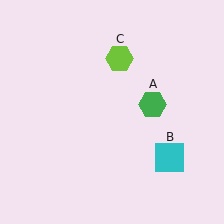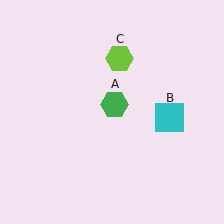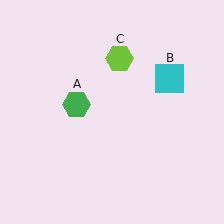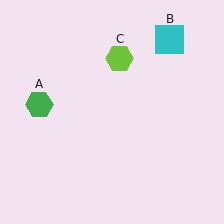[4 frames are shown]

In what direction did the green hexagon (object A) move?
The green hexagon (object A) moved left.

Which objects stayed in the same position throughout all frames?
Lime hexagon (object C) remained stationary.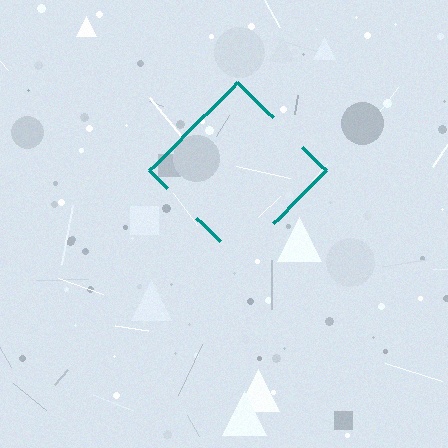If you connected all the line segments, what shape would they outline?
They would outline a diamond.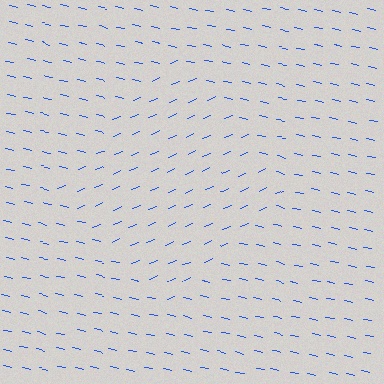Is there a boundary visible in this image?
Yes, there is a texture boundary formed by a change in line orientation.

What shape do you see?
I see a diamond.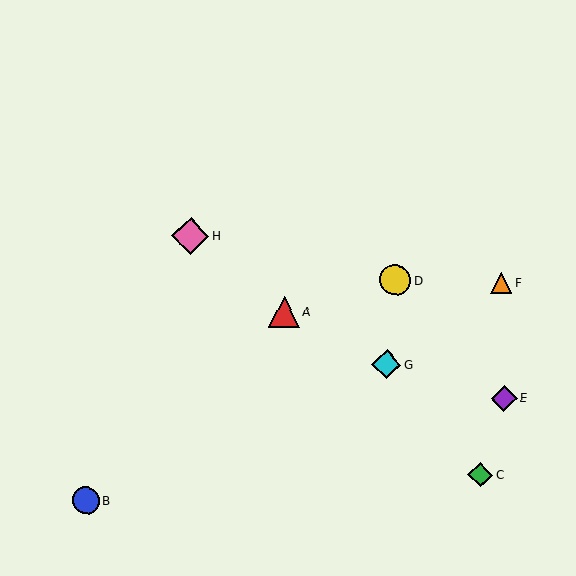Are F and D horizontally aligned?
Yes, both are at y≈283.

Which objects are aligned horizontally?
Objects D, F are aligned horizontally.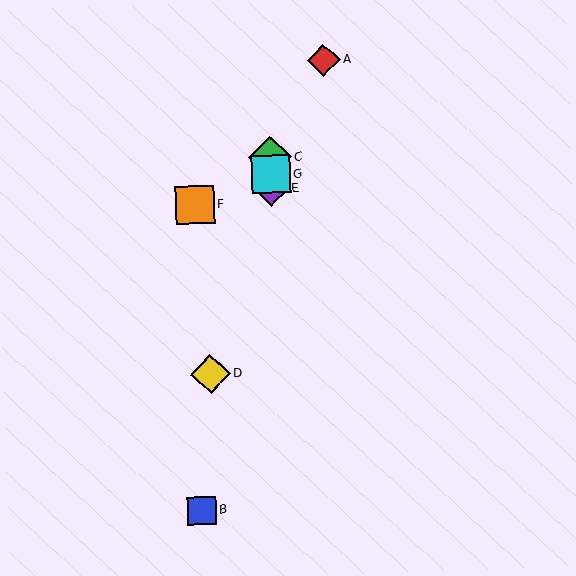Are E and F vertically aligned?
No, E is at x≈271 and F is at x≈195.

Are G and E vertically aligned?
Yes, both are at x≈271.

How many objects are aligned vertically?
3 objects (C, E, G) are aligned vertically.